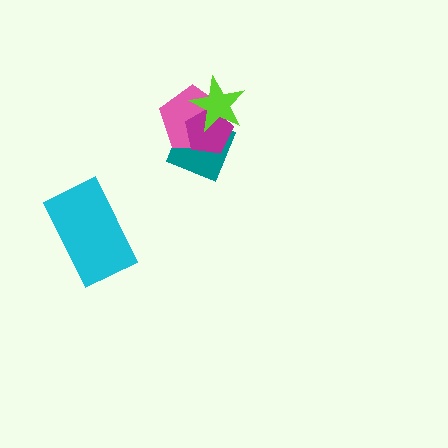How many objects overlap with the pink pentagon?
3 objects overlap with the pink pentagon.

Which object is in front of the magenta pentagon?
The lime star is in front of the magenta pentagon.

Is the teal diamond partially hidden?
Yes, it is partially covered by another shape.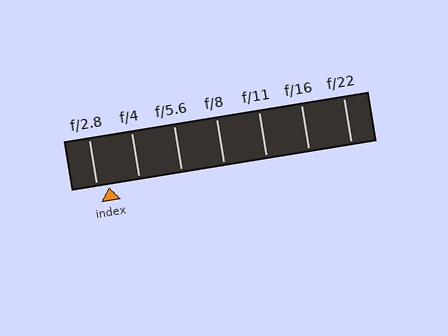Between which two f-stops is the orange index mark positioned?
The index mark is between f/2.8 and f/4.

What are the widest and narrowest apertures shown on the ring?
The widest aperture shown is f/2.8 and the narrowest is f/22.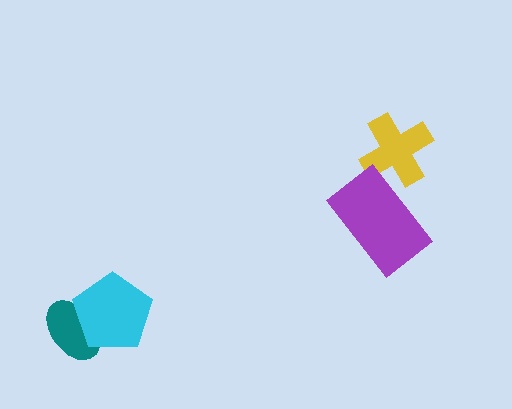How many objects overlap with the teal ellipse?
1 object overlaps with the teal ellipse.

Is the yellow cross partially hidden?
Yes, it is partially covered by another shape.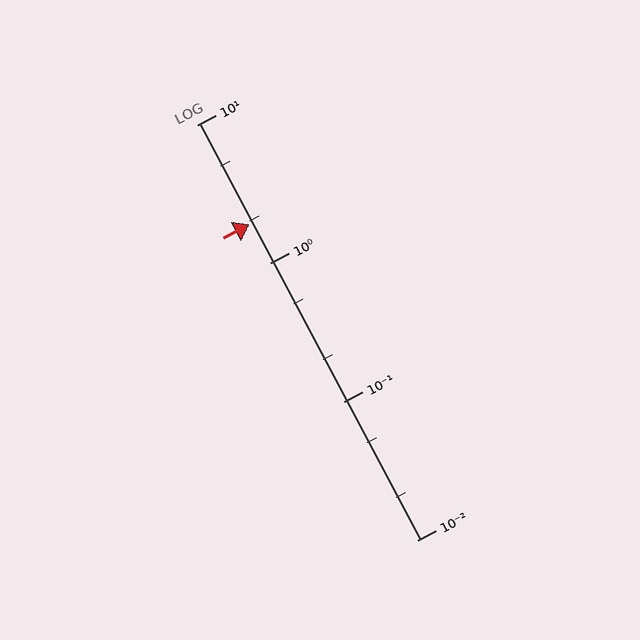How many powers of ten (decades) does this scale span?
The scale spans 3 decades, from 0.01 to 10.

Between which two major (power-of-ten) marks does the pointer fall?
The pointer is between 1 and 10.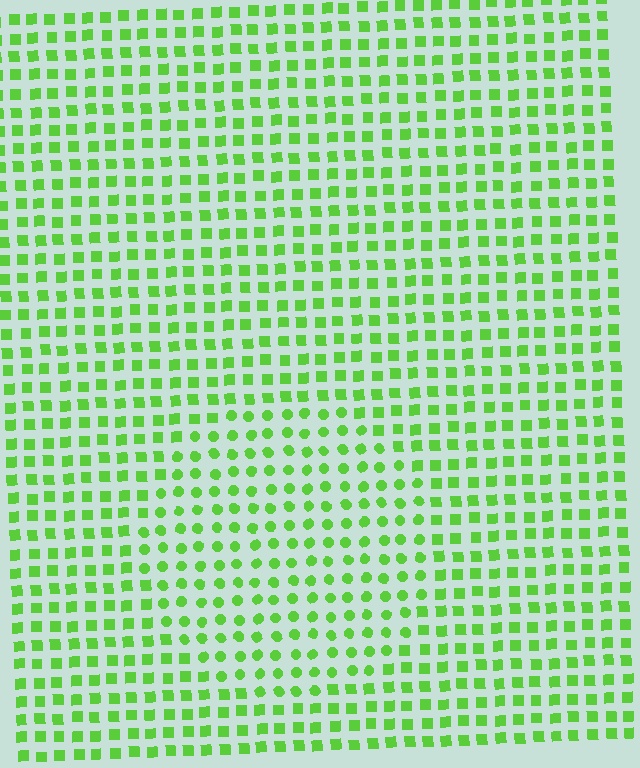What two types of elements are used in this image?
The image uses circles inside the circle region and squares outside it.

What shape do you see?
I see a circle.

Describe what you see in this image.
The image is filled with small lime elements arranged in a uniform grid. A circle-shaped region contains circles, while the surrounding area contains squares. The boundary is defined purely by the change in element shape.